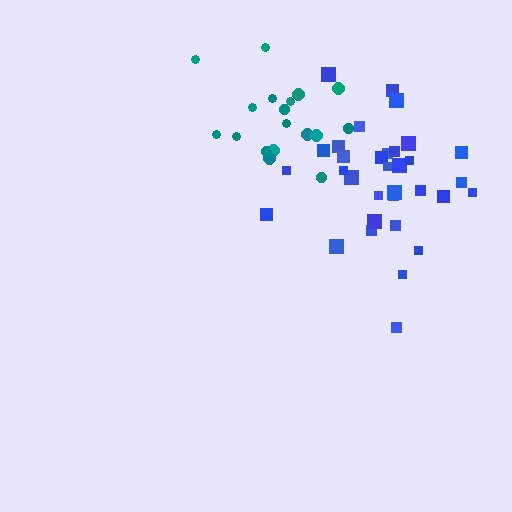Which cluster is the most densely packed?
Blue.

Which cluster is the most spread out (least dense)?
Teal.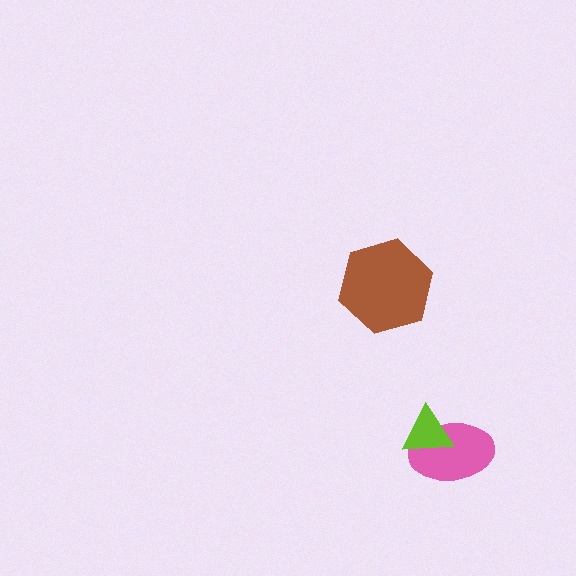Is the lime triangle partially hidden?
No, no other shape covers it.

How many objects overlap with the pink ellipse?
1 object overlaps with the pink ellipse.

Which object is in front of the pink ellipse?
The lime triangle is in front of the pink ellipse.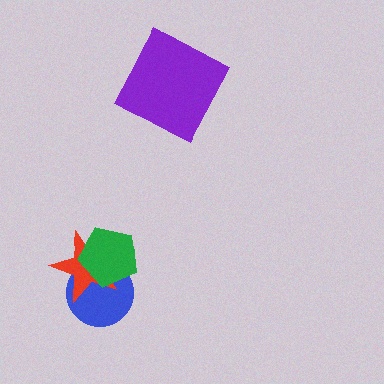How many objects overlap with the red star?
2 objects overlap with the red star.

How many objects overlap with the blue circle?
2 objects overlap with the blue circle.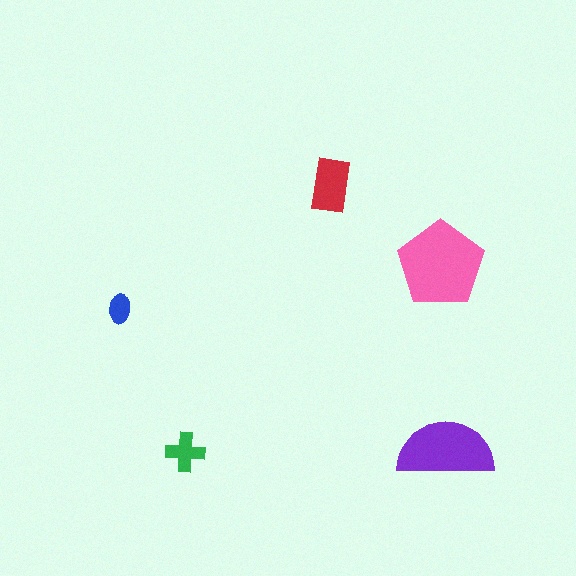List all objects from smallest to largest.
The blue ellipse, the green cross, the red rectangle, the purple semicircle, the pink pentagon.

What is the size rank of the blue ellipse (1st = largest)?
5th.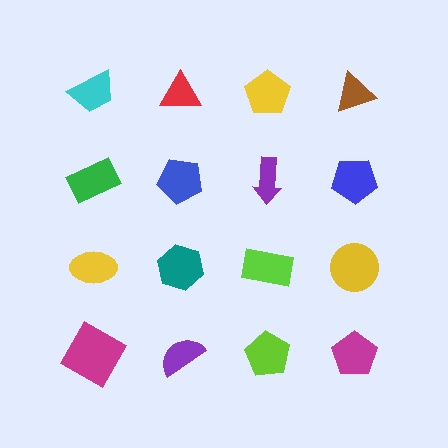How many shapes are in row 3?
4 shapes.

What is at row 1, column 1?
A cyan trapezoid.